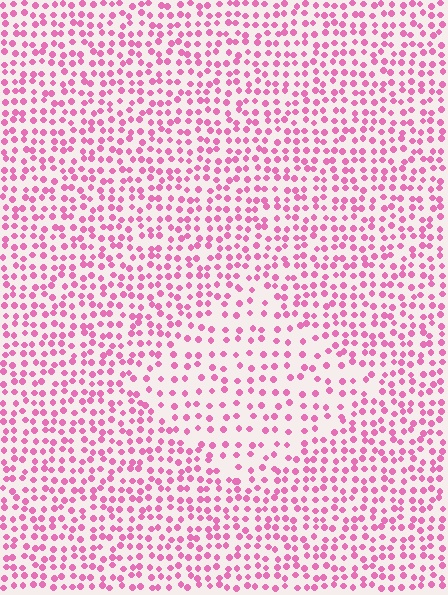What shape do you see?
I see a diamond.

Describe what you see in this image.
The image contains small pink elements arranged at two different densities. A diamond-shaped region is visible where the elements are less densely packed than the surrounding area.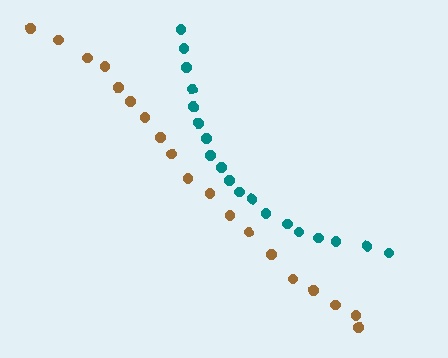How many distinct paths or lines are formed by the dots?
There are 2 distinct paths.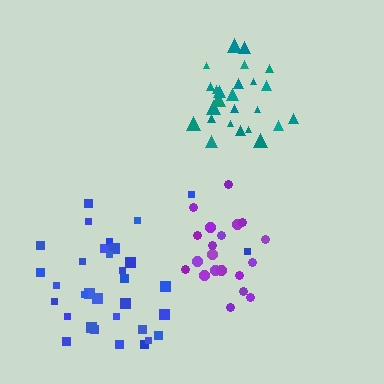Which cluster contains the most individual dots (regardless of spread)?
Blue (33).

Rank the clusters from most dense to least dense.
teal, purple, blue.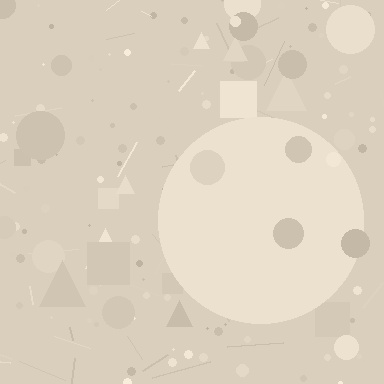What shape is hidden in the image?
A circle is hidden in the image.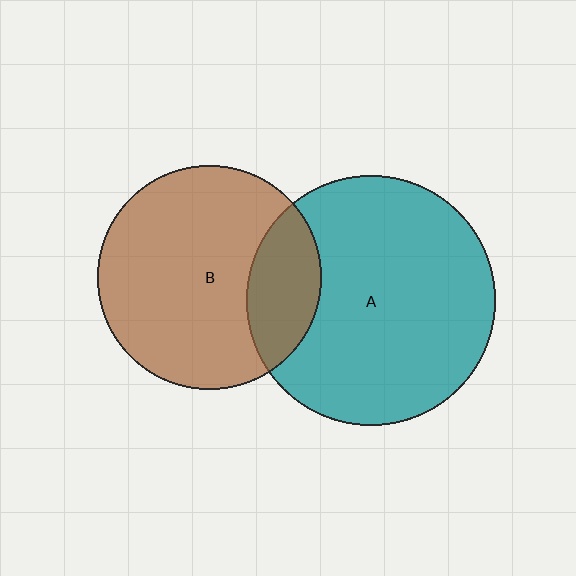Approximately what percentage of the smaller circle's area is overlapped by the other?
Approximately 20%.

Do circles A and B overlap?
Yes.